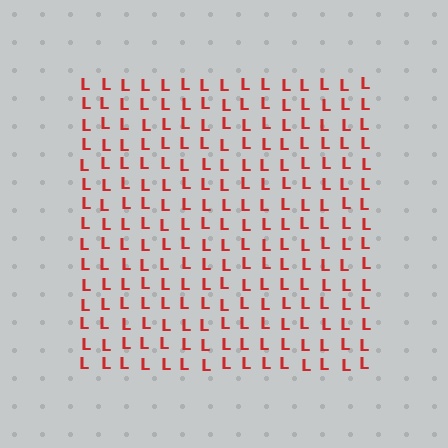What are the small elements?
The small elements are letter L's.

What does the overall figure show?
The overall figure shows a square.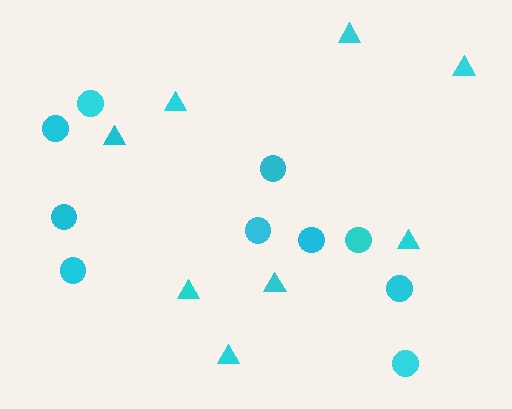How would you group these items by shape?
There are 2 groups: one group of circles (10) and one group of triangles (8).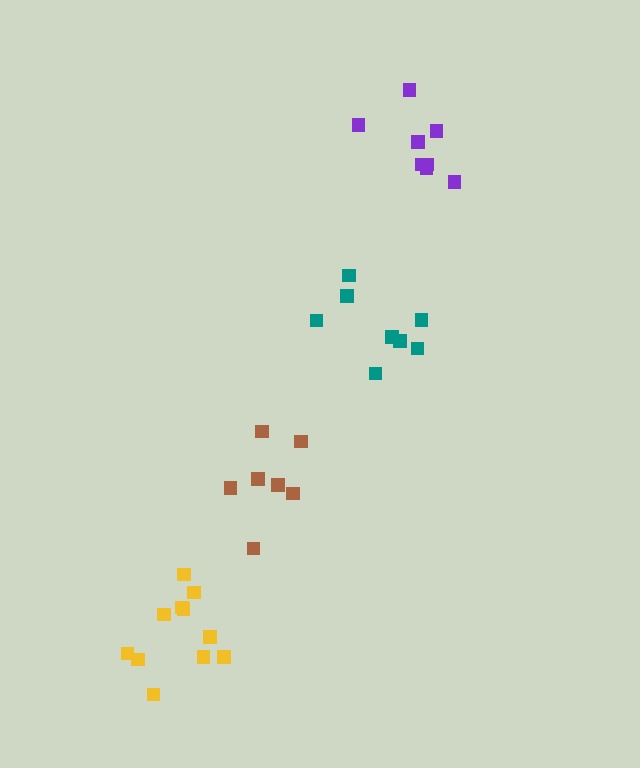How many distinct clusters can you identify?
There are 4 distinct clusters.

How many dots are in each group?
Group 1: 7 dots, Group 2: 8 dots, Group 3: 8 dots, Group 4: 11 dots (34 total).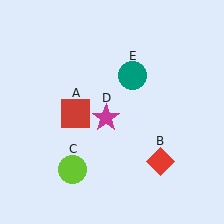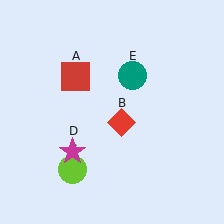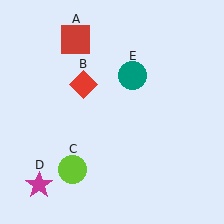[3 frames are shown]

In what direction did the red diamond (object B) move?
The red diamond (object B) moved up and to the left.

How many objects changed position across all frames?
3 objects changed position: red square (object A), red diamond (object B), magenta star (object D).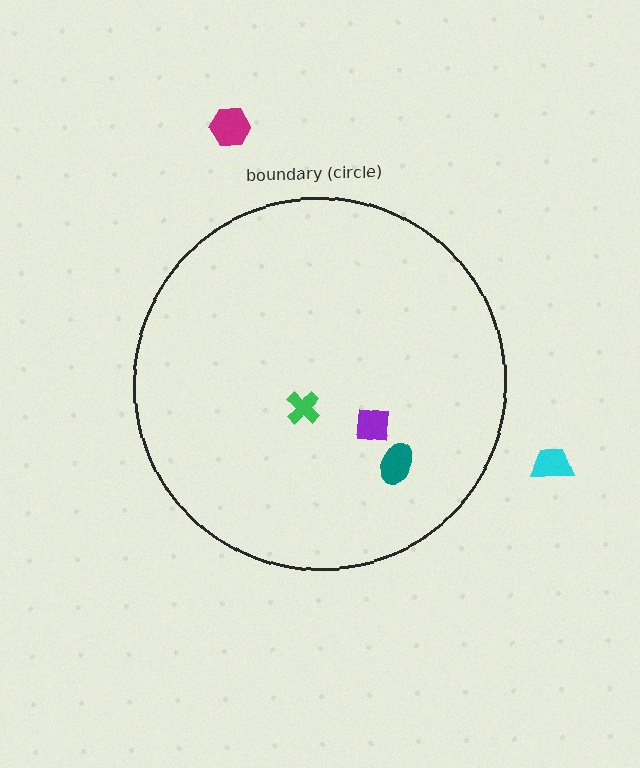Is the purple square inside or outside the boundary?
Inside.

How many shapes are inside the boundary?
3 inside, 2 outside.